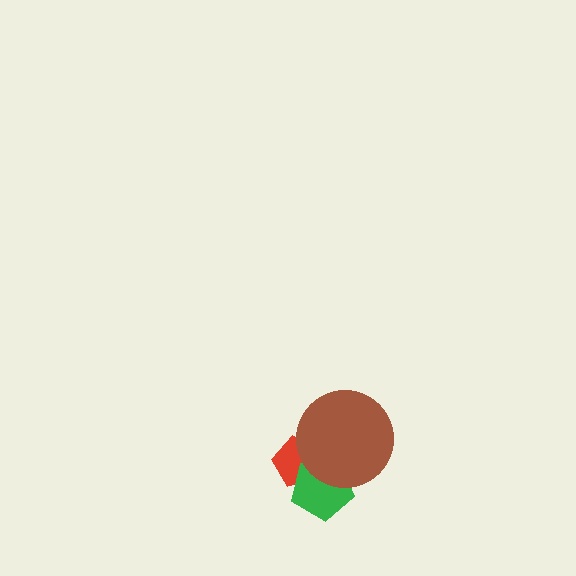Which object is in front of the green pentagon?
The brown circle is in front of the green pentagon.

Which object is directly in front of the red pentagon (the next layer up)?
The green pentagon is directly in front of the red pentagon.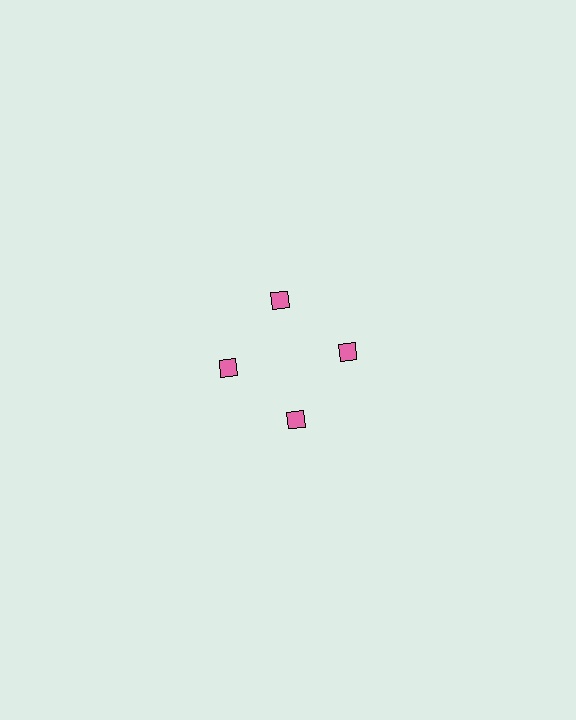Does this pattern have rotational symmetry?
Yes, this pattern has 4-fold rotational symmetry. It looks the same after rotating 90 degrees around the center.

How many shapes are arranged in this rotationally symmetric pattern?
There are 4 shapes, arranged in 4 groups of 1.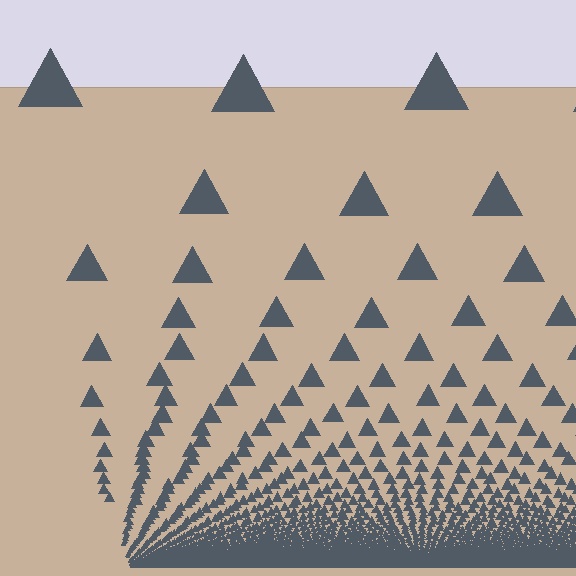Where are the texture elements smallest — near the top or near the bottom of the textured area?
Near the bottom.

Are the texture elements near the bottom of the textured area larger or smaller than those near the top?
Smaller. The gradient is inverted — elements near the bottom are smaller and denser.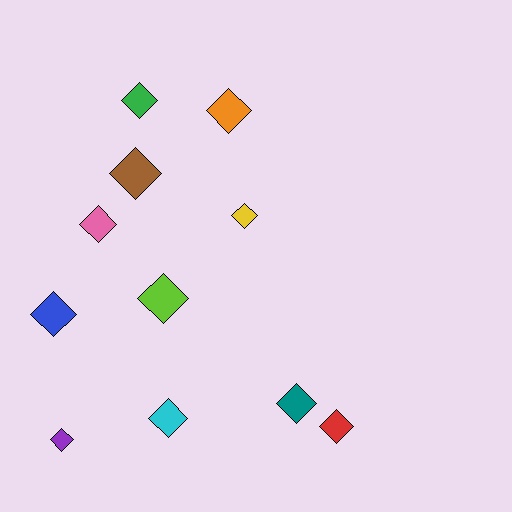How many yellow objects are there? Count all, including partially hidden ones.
There is 1 yellow object.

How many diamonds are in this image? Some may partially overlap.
There are 11 diamonds.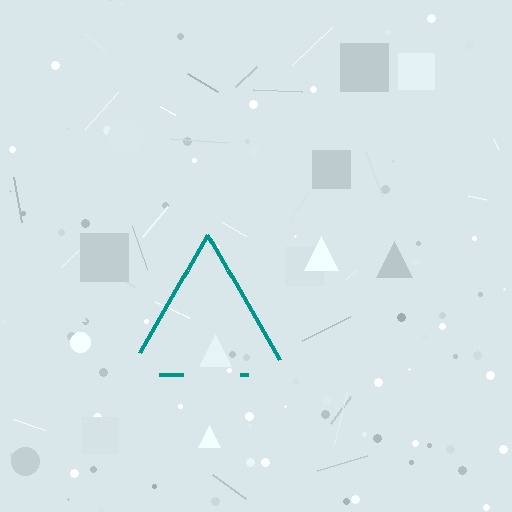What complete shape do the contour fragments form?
The contour fragments form a triangle.